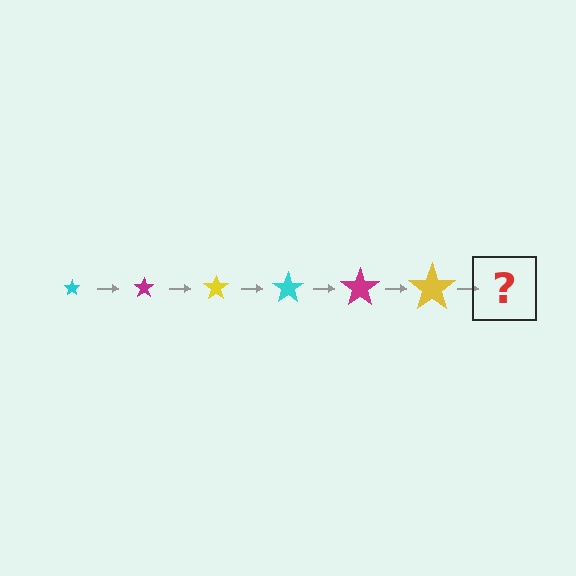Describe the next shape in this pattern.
It should be a cyan star, larger than the previous one.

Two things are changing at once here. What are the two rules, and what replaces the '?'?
The two rules are that the star grows larger each step and the color cycles through cyan, magenta, and yellow. The '?' should be a cyan star, larger than the previous one.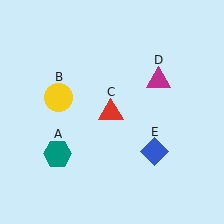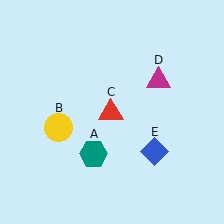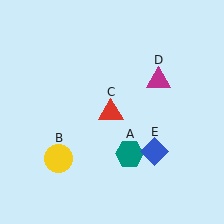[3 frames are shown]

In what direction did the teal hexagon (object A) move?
The teal hexagon (object A) moved right.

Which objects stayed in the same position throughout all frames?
Red triangle (object C) and magenta triangle (object D) and blue diamond (object E) remained stationary.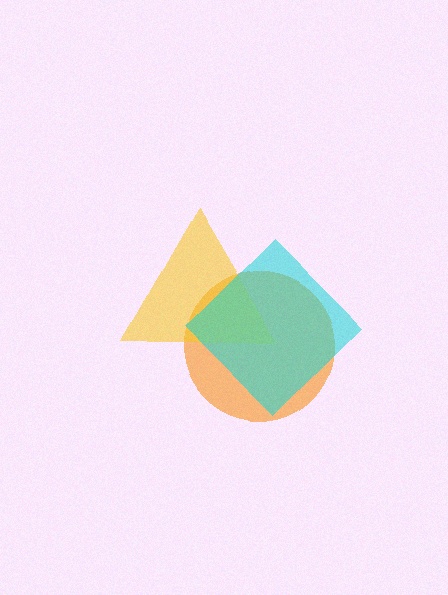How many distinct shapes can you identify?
There are 3 distinct shapes: an orange circle, a yellow triangle, a cyan diamond.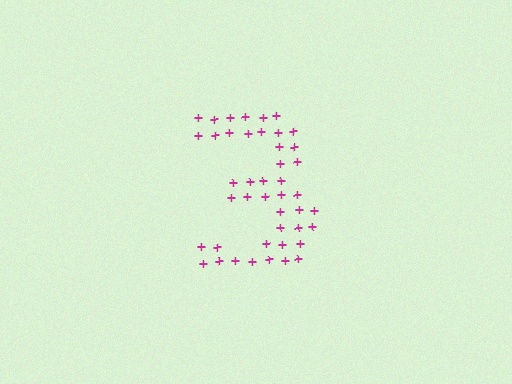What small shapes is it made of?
It is made of small plus signs.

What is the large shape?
The large shape is the digit 3.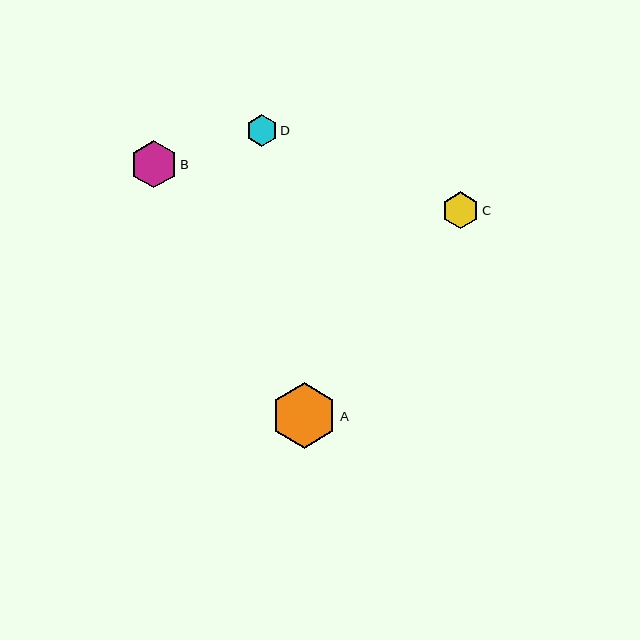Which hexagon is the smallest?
Hexagon D is the smallest with a size of approximately 31 pixels.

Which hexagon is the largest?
Hexagon A is the largest with a size of approximately 66 pixels.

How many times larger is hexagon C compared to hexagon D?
Hexagon C is approximately 1.2 times the size of hexagon D.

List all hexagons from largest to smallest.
From largest to smallest: A, B, C, D.